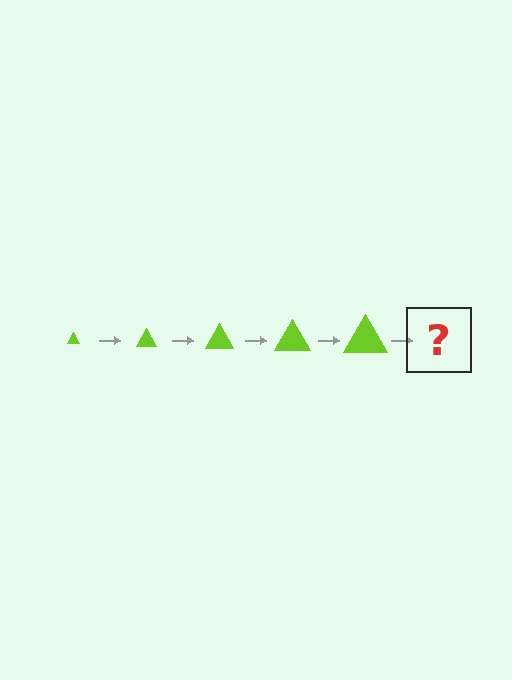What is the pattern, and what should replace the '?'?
The pattern is that the triangle gets progressively larger each step. The '?' should be a lime triangle, larger than the previous one.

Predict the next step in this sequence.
The next step is a lime triangle, larger than the previous one.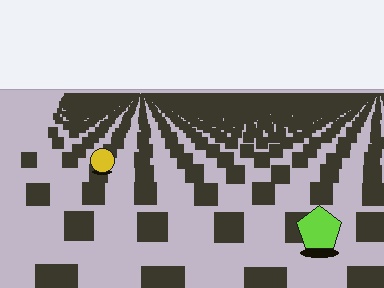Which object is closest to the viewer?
The lime pentagon is closest. The texture marks near it are larger and more spread out.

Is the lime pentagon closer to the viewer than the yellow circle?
Yes. The lime pentagon is closer — you can tell from the texture gradient: the ground texture is coarser near it.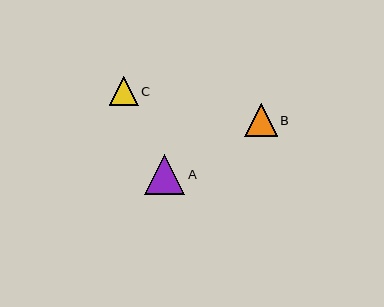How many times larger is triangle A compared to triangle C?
Triangle A is approximately 1.4 times the size of triangle C.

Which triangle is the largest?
Triangle A is the largest with a size of approximately 40 pixels.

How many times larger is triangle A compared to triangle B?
Triangle A is approximately 1.2 times the size of triangle B.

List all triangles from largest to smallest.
From largest to smallest: A, B, C.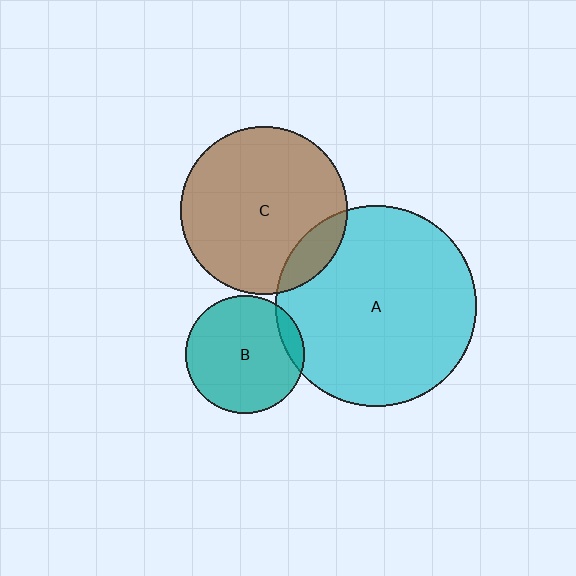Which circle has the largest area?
Circle A (cyan).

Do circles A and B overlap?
Yes.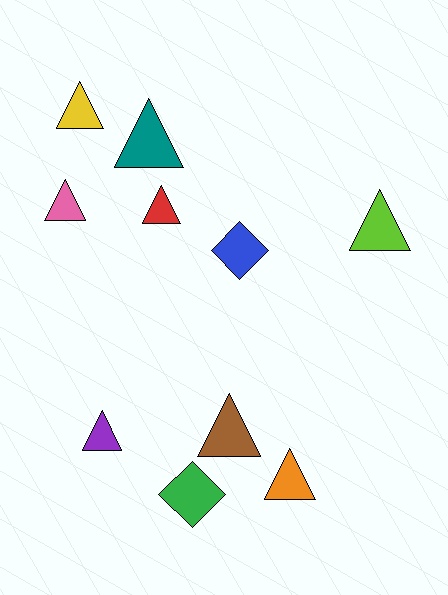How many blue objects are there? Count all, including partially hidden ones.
There is 1 blue object.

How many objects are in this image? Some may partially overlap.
There are 10 objects.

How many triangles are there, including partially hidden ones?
There are 8 triangles.